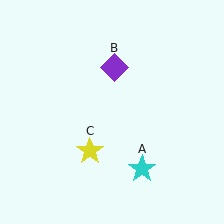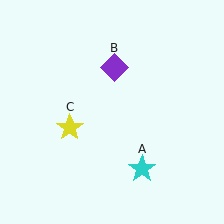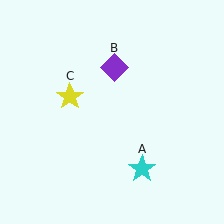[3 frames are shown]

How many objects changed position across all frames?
1 object changed position: yellow star (object C).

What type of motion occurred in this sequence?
The yellow star (object C) rotated clockwise around the center of the scene.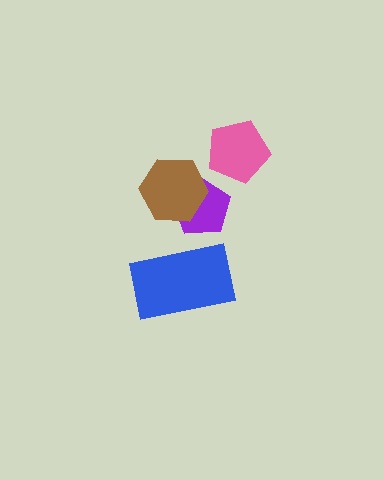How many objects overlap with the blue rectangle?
0 objects overlap with the blue rectangle.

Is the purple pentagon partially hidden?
Yes, it is partially covered by another shape.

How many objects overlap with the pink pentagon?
0 objects overlap with the pink pentagon.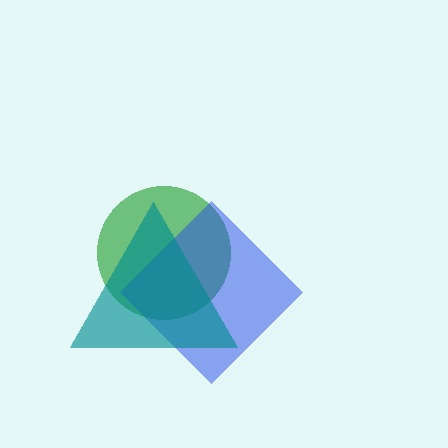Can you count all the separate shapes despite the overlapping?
Yes, there are 3 separate shapes.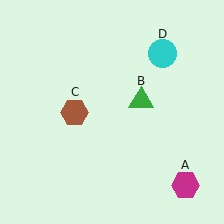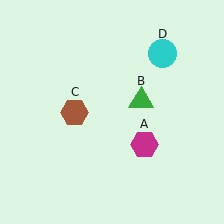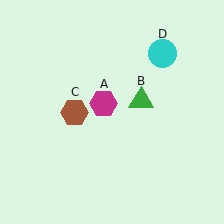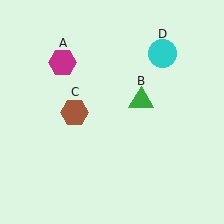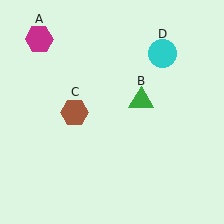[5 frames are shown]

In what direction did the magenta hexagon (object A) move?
The magenta hexagon (object A) moved up and to the left.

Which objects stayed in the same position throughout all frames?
Green triangle (object B) and brown hexagon (object C) and cyan circle (object D) remained stationary.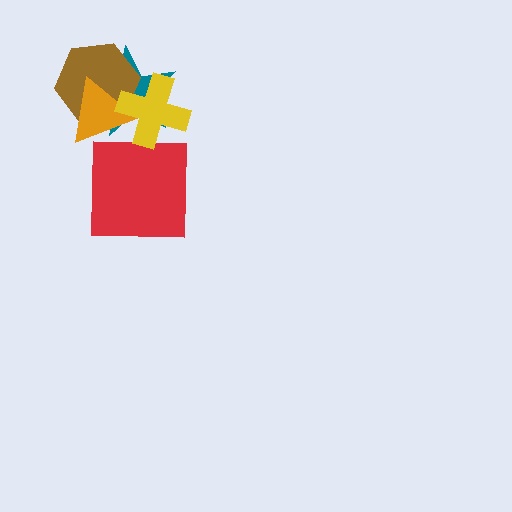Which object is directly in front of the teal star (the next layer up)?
The brown hexagon is directly in front of the teal star.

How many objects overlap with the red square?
0 objects overlap with the red square.